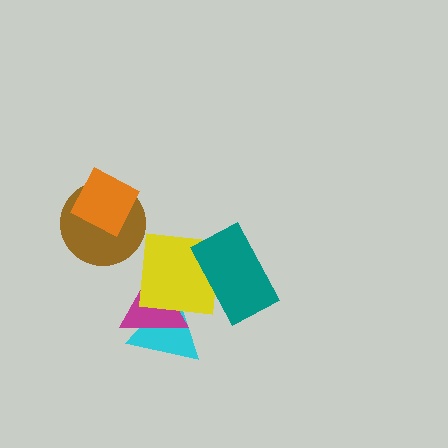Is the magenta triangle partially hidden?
Yes, it is partially covered by another shape.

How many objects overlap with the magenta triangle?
2 objects overlap with the magenta triangle.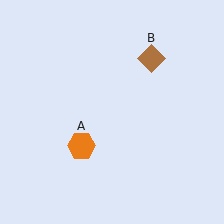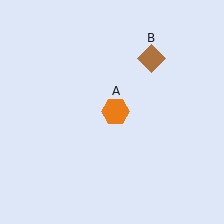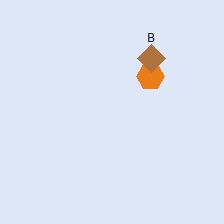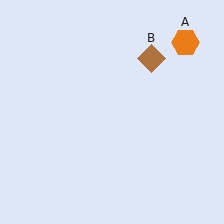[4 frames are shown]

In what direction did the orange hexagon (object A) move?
The orange hexagon (object A) moved up and to the right.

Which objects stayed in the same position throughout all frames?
Brown diamond (object B) remained stationary.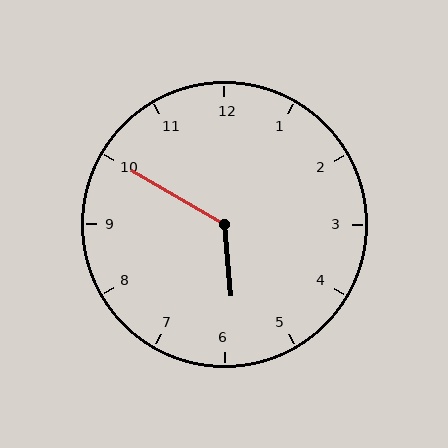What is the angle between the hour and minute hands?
Approximately 125 degrees.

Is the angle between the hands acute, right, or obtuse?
It is obtuse.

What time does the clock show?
5:50.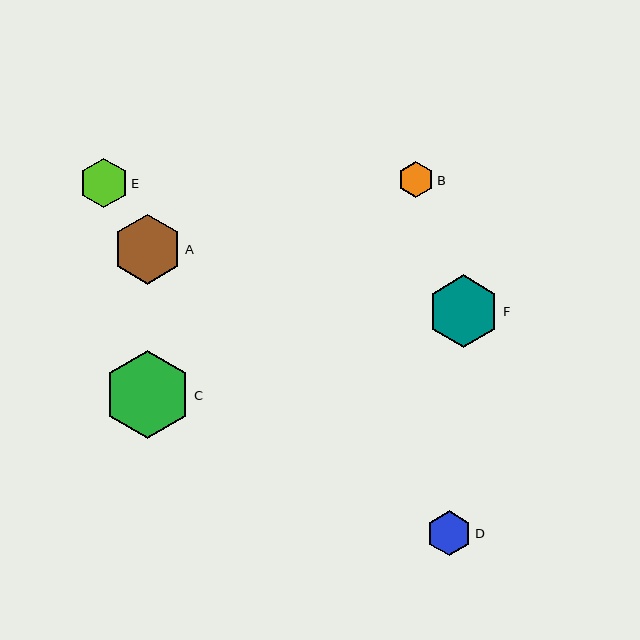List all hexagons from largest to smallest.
From largest to smallest: C, F, A, E, D, B.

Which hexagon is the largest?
Hexagon C is the largest with a size of approximately 87 pixels.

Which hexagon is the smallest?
Hexagon B is the smallest with a size of approximately 36 pixels.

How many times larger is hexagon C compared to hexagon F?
Hexagon C is approximately 1.2 times the size of hexagon F.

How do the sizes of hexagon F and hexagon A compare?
Hexagon F and hexagon A are approximately the same size.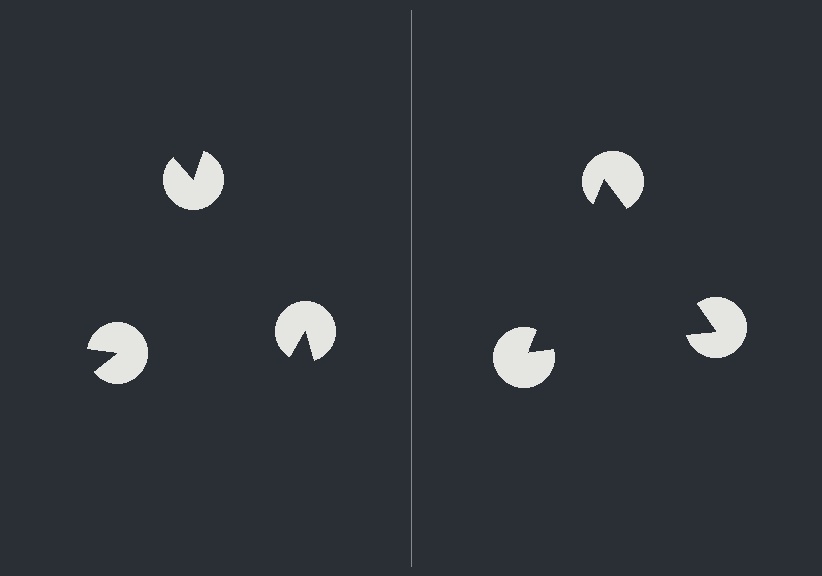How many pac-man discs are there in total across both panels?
6 — 3 on each side.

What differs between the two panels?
The pac-man discs are positioned identically on both sides; only the wedge orientations differ. On the right they align to a triangle; on the left they are misaligned.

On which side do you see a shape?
An illusory triangle appears on the right side. On the left side the wedge cuts are rotated, so no coherent shape forms.